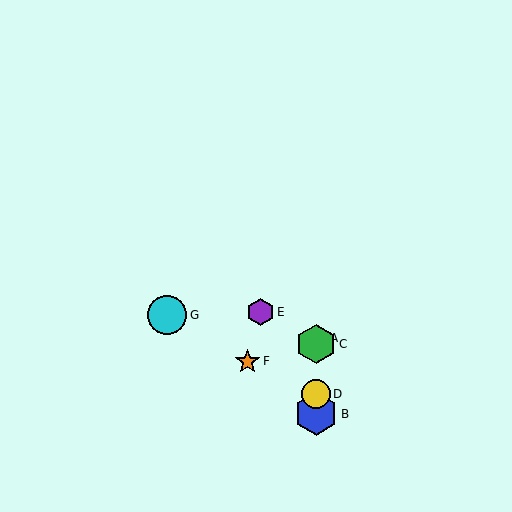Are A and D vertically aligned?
Yes, both are at x≈316.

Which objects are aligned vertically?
Objects A, B, C, D are aligned vertically.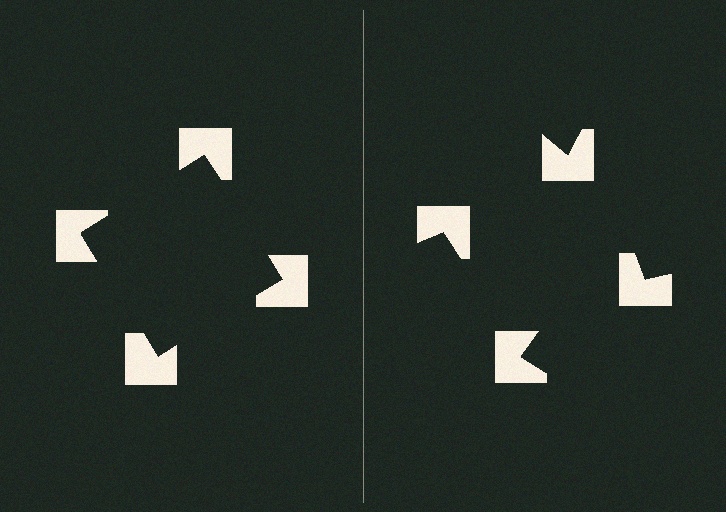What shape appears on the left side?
An illusory square.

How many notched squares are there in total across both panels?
8 — 4 on each side.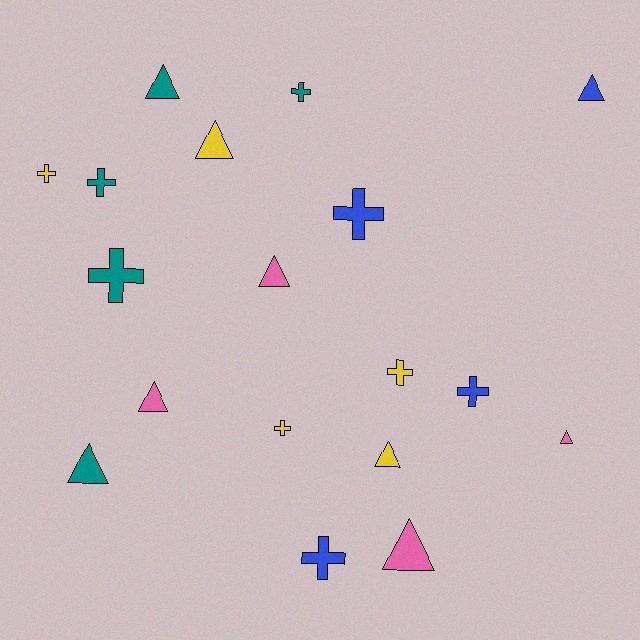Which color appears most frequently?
Yellow, with 5 objects.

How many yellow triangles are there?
There are 2 yellow triangles.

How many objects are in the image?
There are 18 objects.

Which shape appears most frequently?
Triangle, with 9 objects.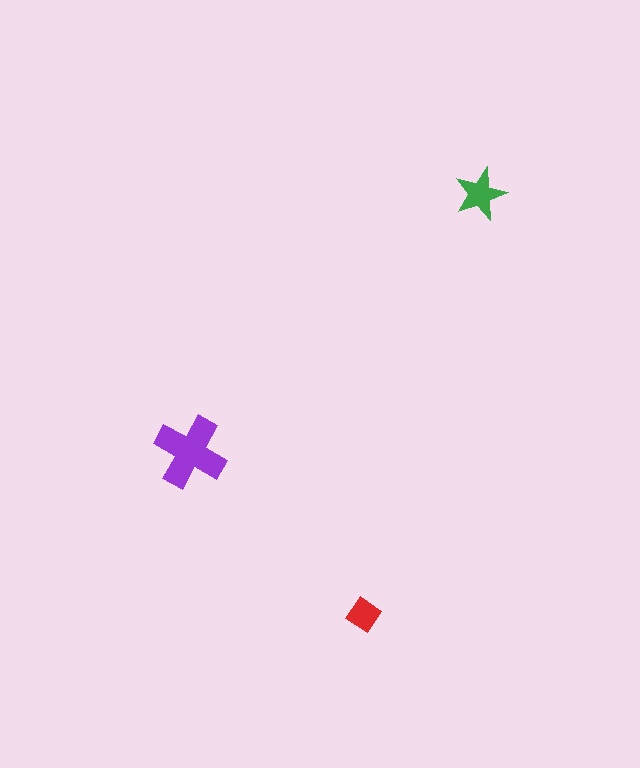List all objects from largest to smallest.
The purple cross, the green star, the red diamond.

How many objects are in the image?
There are 3 objects in the image.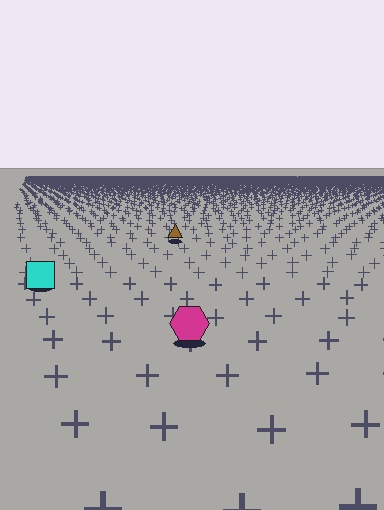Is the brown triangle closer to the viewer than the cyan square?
No. The cyan square is closer — you can tell from the texture gradient: the ground texture is coarser near it.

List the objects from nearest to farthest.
From nearest to farthest: the magenta hexagon, the cyan square, the brown triangle.